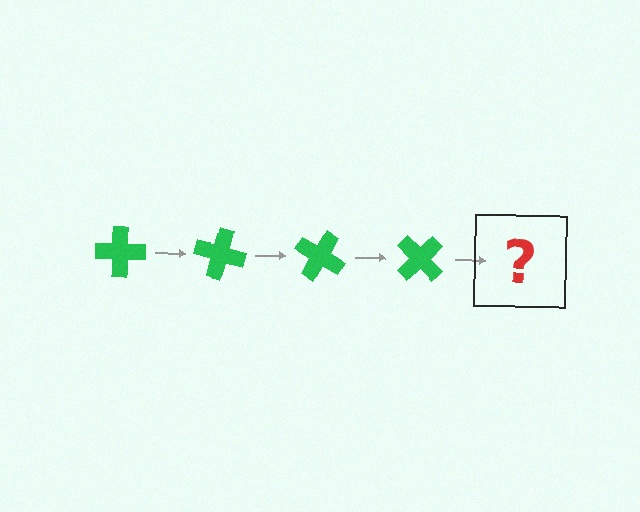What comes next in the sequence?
The next element should be a green cross rotated 60 degrees.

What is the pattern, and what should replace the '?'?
The pattern is that the cross rotates 15 degrees each step. The '?' should be a green cross rotated 60 degrees.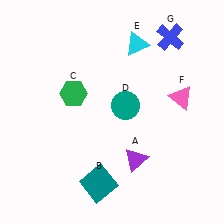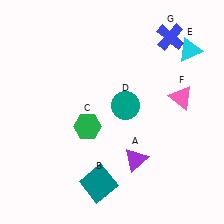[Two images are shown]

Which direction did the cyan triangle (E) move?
The cyan triangle (E) moved right.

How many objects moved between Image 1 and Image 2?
2 objects moved between the two images.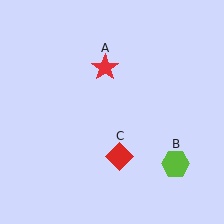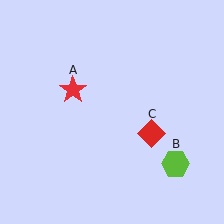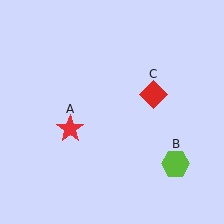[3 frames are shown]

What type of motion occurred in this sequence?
The red star (object A), red diamond (object C) rotated counterclockwise around the center of the scene.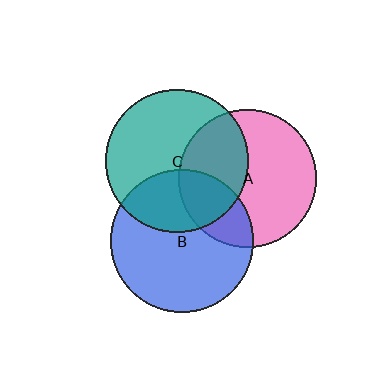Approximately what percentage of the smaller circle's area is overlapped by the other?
Approximately 40%.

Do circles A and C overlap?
Yes.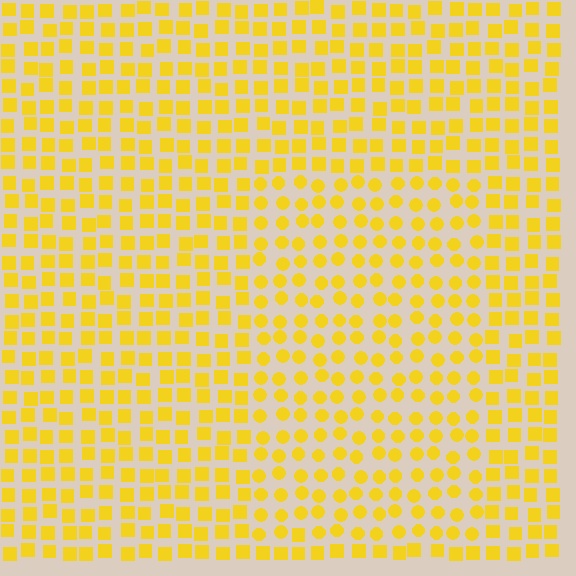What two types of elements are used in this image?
The image uses circles inside the rectangle region and squares outside it.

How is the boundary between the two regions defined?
The boundary is defined by a change in element shape: circles inside vs. squares outside. All elements share the same color and spacing.